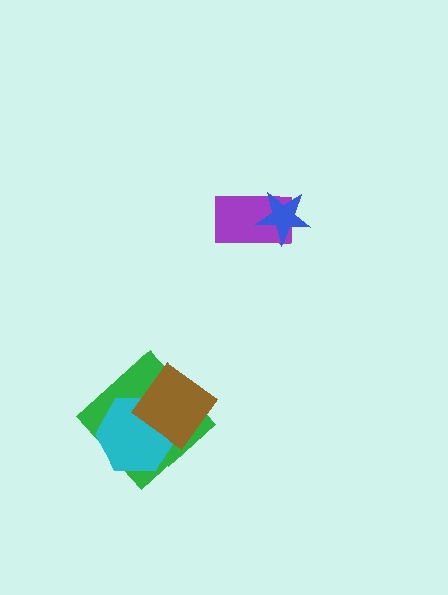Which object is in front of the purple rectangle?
The blue star is in front of the purple rectangle.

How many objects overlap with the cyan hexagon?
2 objects overlap with the cyan hexagon.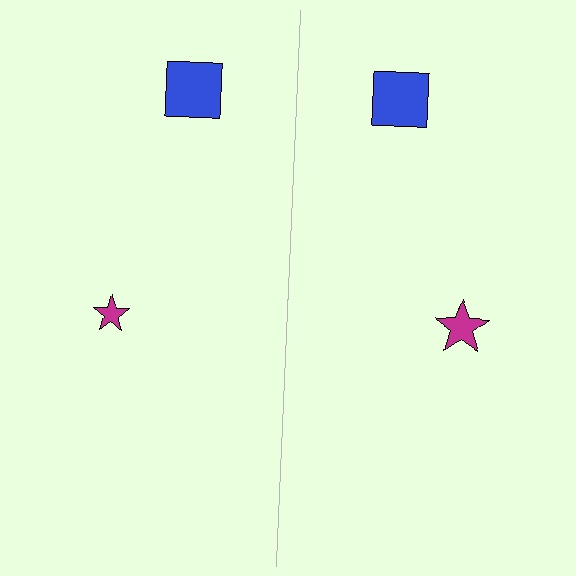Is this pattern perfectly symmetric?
No, the pattern is not perfectly symmetric. The magenta star on the right side has a different size than its mirror counterpart.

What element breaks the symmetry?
The magenta star on the right side has a different size than its mirror counterpart.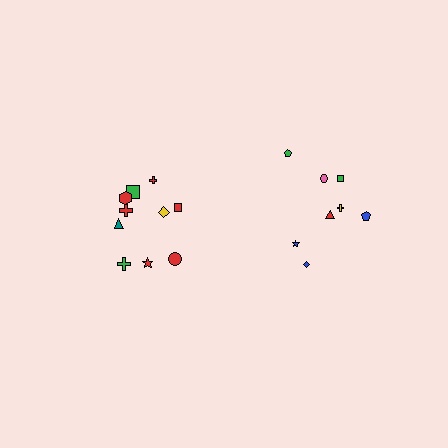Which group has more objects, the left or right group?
The left group.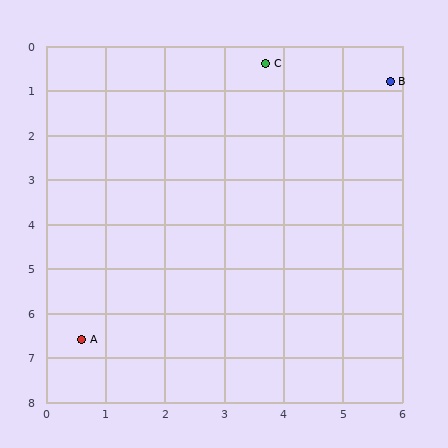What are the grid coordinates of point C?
Point C is at approximately (3.7, 0.4).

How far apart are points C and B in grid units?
Points C and B are about 2.1 grid units apart.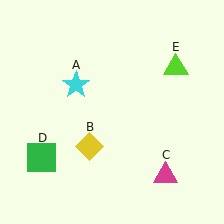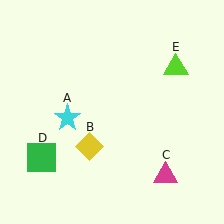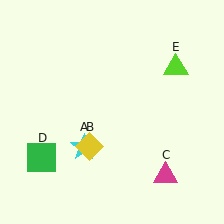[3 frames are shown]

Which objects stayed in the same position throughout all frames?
Yellow diamond (object B) and magenta triangle (object C) and green square (object D) and lime triangle (object E) remained stationary.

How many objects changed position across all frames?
1 object changed position: cyan star (object A).